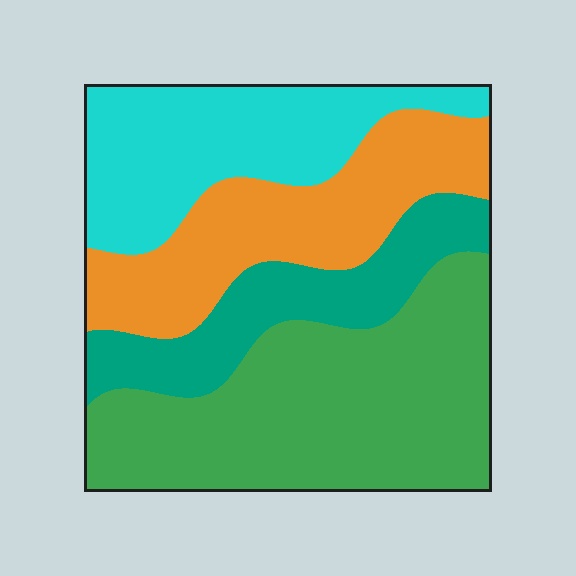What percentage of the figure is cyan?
Cyan takes up about one quarter (1/4) of the figure.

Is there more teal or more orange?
Orange.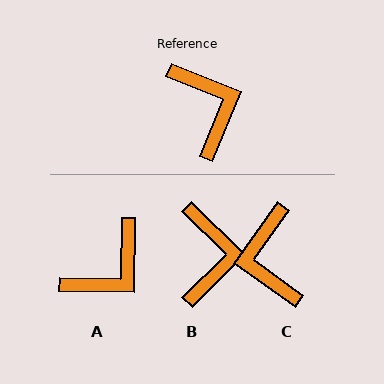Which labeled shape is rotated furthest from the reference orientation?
C, about 167 degrees away.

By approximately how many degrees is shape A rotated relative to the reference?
Approximately 69 degrees clockwise.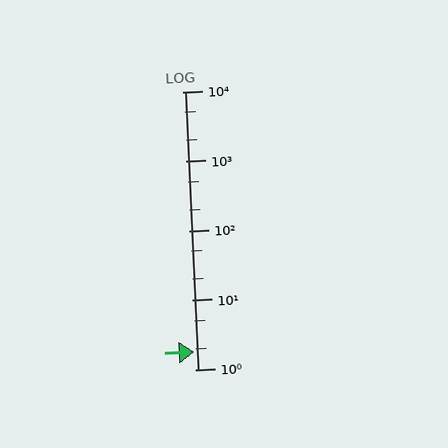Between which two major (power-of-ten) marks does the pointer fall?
The pointer is between 1 and 10.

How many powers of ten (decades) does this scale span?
The scale spans 4 decades, from 1 to 10000.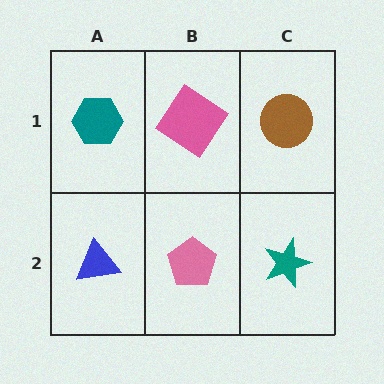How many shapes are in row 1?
3 shapes.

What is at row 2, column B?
A pink pentagon.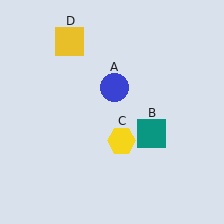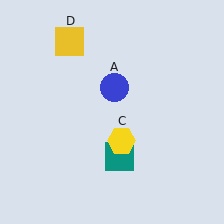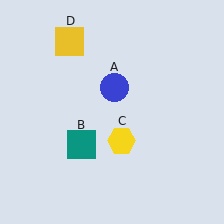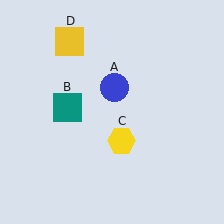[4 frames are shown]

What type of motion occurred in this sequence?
The teal square (object B) rotated clockwise around the center of the scene.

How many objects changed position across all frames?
1 object changed position: teal square (object B).